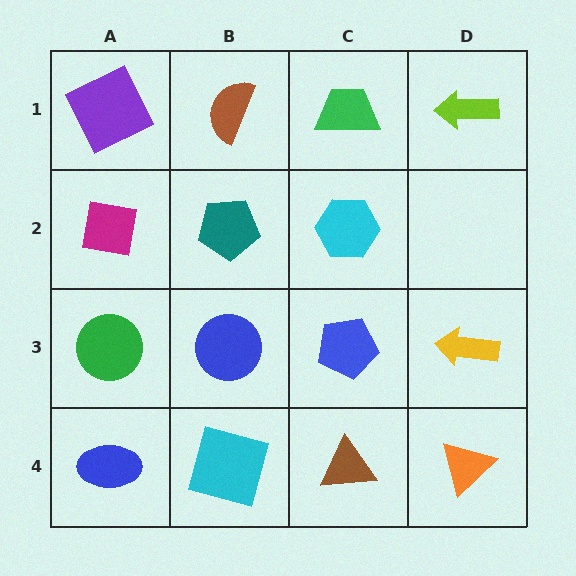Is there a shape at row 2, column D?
No, that cell is empty.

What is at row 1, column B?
A brown semicircle.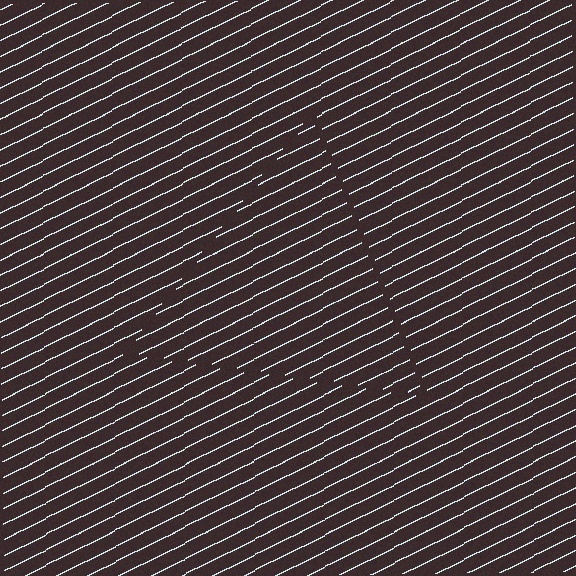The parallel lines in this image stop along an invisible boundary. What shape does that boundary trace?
An illusory triangle. The interior of the shape contains the same grating, shifted by half a period — the contour is defined by the phase discontinuity where line-ends from the inner and outer gratings abut.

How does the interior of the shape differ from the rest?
The interior of the shape contains the same grating, shifted by half a period — the contour is defined by the phase discontinuity where line-ends from the inner and outer gratings abut.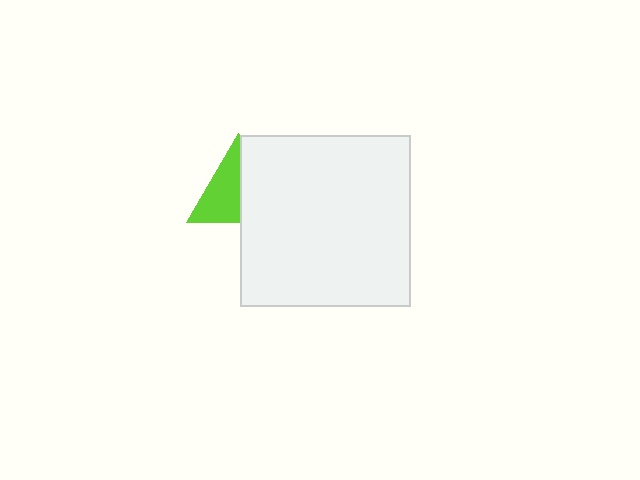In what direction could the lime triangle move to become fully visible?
The lime triangle could move left. That would shift it out from behind the white square entirely.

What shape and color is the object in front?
The object in front is a white square.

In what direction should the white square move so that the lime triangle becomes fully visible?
The white square should move right. That is the shortest direction to clear the overlap and leave the lime triangle fully visible.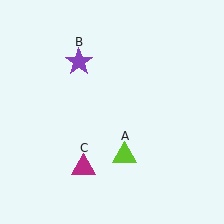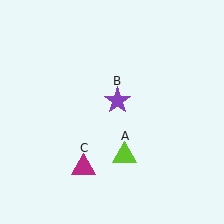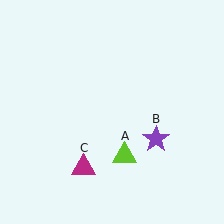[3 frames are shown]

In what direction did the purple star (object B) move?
The purple star (object B) moved down and to the right.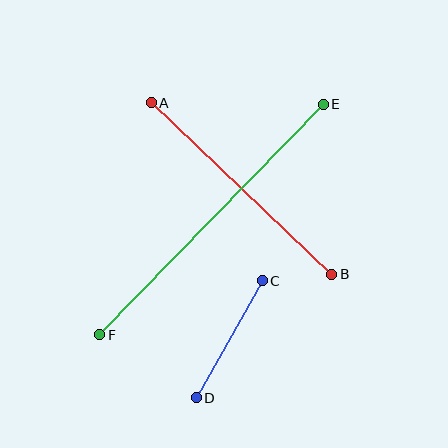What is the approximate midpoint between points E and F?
The midpoint is at approximately (212, 219) pixels.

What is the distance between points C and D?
The distance is approximately 134 pixels.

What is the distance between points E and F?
The distance is approximately 321 pixels.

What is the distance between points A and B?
The distance is approximately 249 pixels.